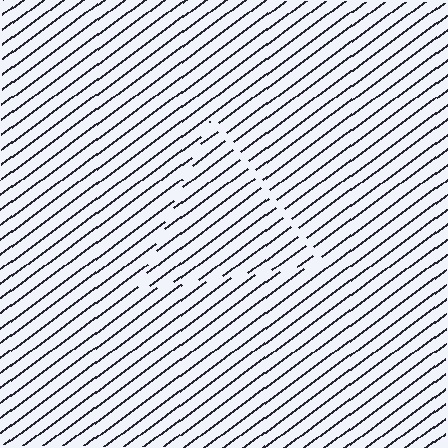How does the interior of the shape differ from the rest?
The interior of the shape contains the same grating, shifted by half a period — the contour is defined by the phase discontinuity where line-ends from the inner and outer gratings abut.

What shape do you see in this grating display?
An illusory triangle. The interior of the shape contains the same grating, shifted by half a period — the contour is defined by the phase discontinuity where line-ends from the inner and outer gratings abut.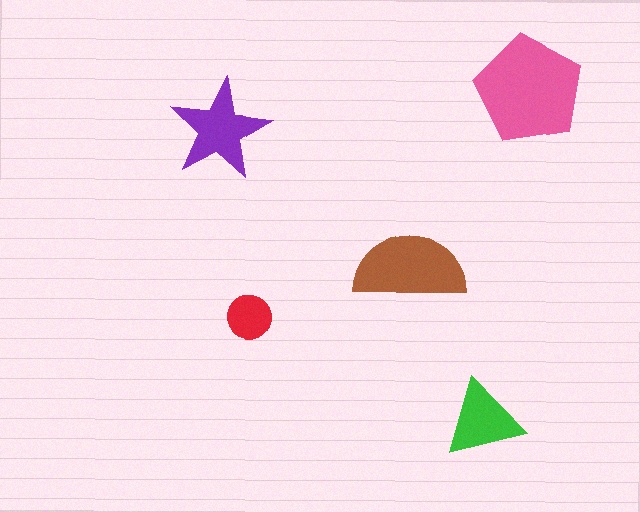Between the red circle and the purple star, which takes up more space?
The purple star.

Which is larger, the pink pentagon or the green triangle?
The pink pentagon.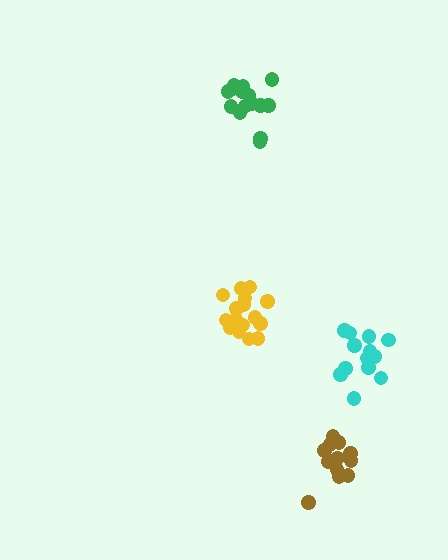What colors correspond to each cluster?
The clusters are colored: green, yellow, brown, cyan.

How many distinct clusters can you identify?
There are 4 distinct clusters.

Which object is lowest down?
The brown cluster is bottommost.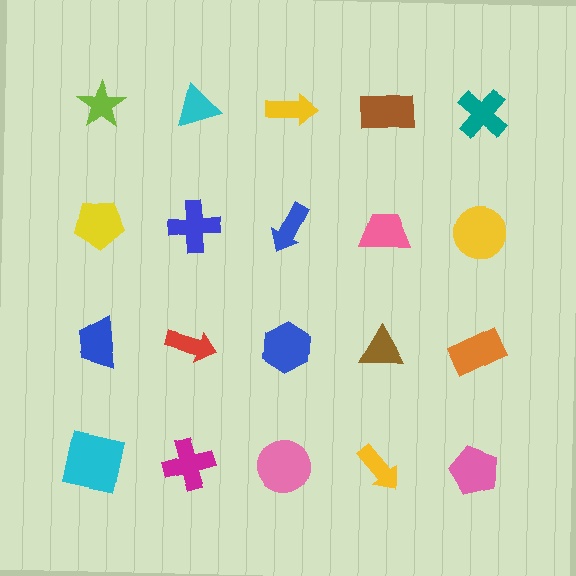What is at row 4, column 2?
A magenta cross.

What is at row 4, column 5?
A pink pentagon.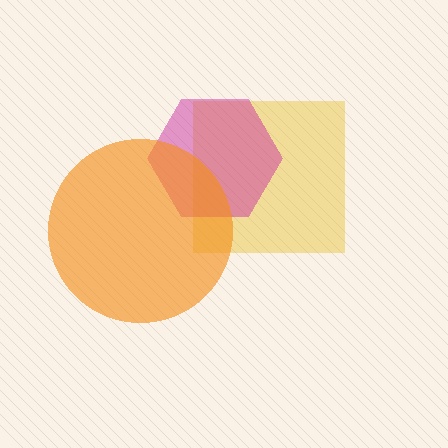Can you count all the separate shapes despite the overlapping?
Yes, there are 3 separate shapes.